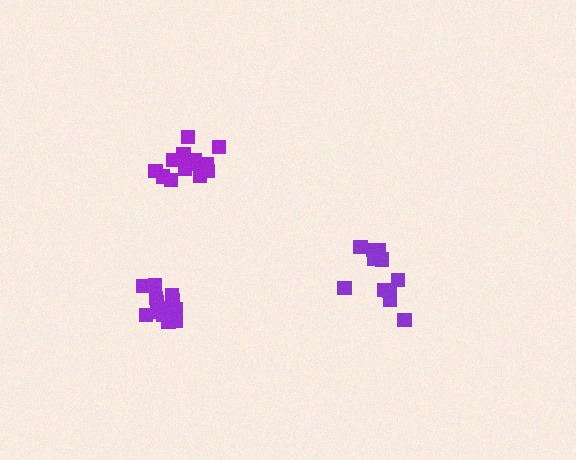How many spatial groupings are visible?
There are 3 spatial groupings.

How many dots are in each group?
Group 1: 11 dots, Group 2: 14 dots, Group 3: 13 dots (38 total).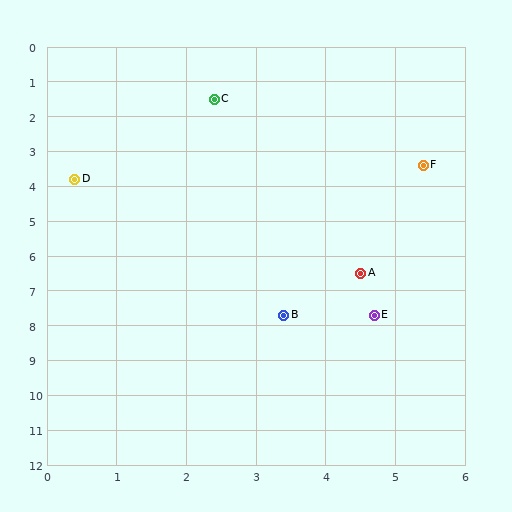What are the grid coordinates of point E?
Point E is at approximately (4.7, 7.7).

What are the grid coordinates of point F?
Point F is at approximately (5.4, 3.4).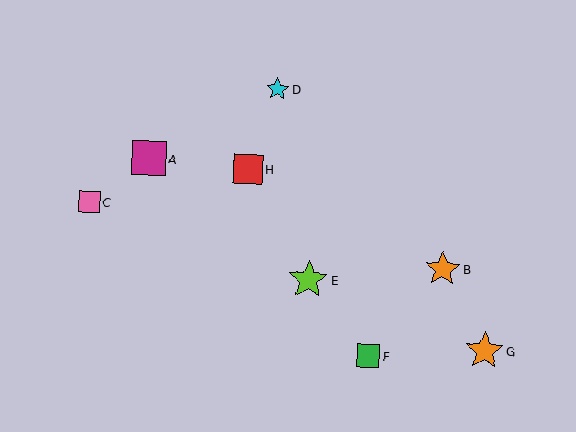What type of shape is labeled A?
Shape A is a magenta square.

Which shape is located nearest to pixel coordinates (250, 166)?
The red square (labeled H) at (248, 169) is nearest to that location.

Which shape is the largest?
The lime star (labeled E) is the largest.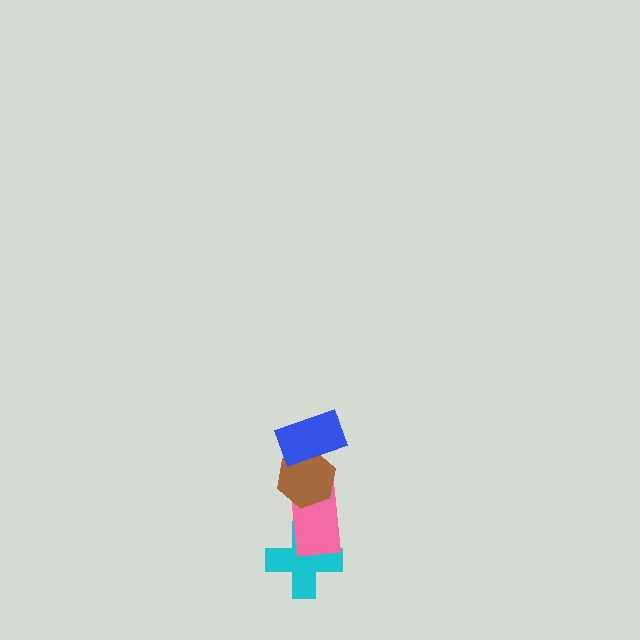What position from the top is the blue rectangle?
The blue rectangle is 1st from the top.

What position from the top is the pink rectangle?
The pink rectangle is 3rd from the top.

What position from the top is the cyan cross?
The cyan cross is 4th from the top.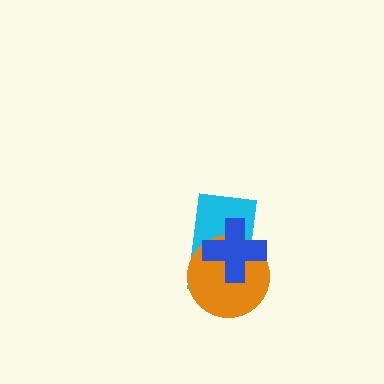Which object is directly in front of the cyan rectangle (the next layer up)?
The orange circle is directly in front of the cyan rectangle.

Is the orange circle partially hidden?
Yes, it is partially covered by another shape.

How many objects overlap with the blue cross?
2 objects overlap with the blue cross.